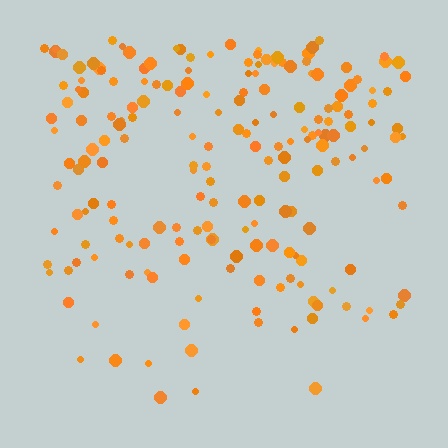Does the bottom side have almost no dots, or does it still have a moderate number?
Still a moderate number, just noticeably fewer than the top.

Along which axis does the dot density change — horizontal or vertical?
Vertical.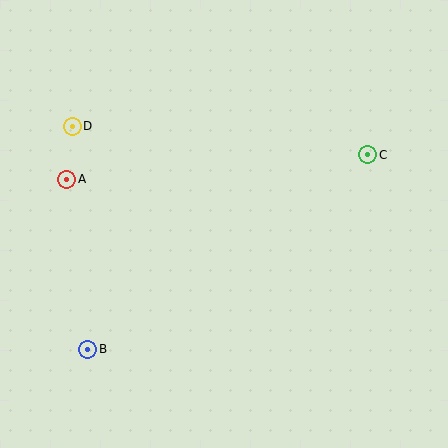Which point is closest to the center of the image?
Point C at (368, 155) is closest to the center.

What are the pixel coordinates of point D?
Point D is at (72, 126).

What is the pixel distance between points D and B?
The distance between D and B is 224 pixels.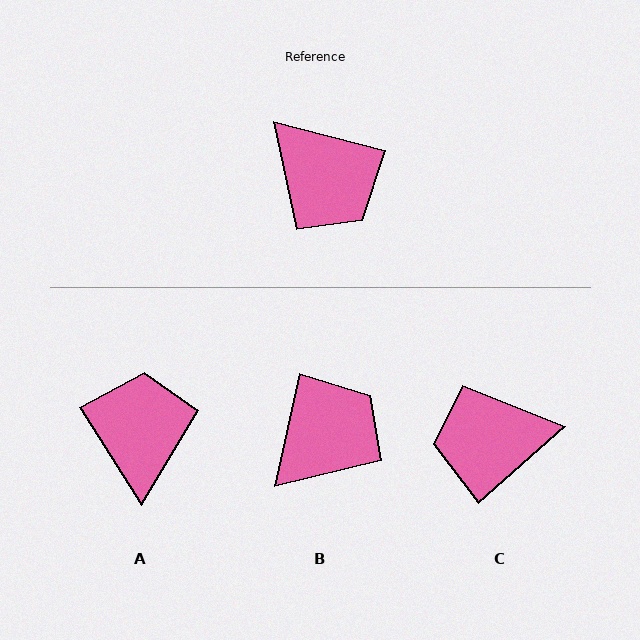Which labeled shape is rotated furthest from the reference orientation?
A, about 137 degrees away.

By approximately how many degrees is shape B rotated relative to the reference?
Approximately 92 degrees counter-clockwise.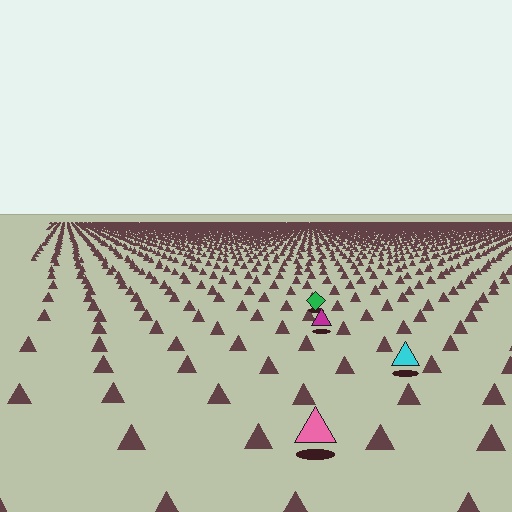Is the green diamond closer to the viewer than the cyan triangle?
No. The cyan triangle is closer — you can tell from the texture gradient: the ground texture is coarser near it.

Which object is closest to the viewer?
The pink triangle is closest. The texture marks near it are larger and more spread out.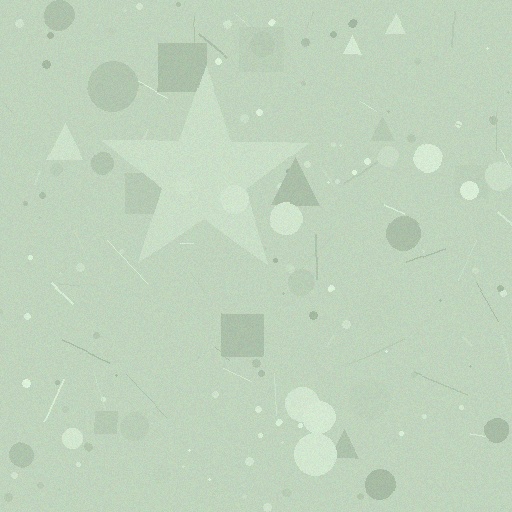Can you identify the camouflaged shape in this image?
The camouflaged shape is a star.